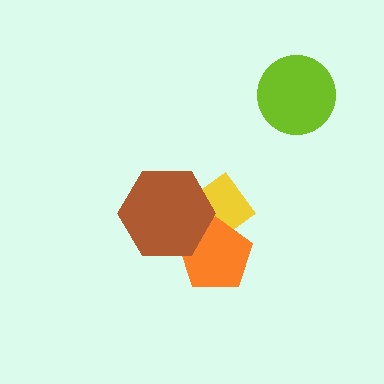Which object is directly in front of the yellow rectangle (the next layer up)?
The orange pentagon is directly in front of the yellow rectangle.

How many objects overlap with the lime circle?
0 objects overlap with the lime circle.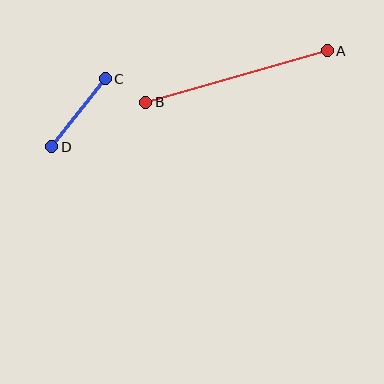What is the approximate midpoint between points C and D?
The midpoint is at approximately (78, 113) pixels.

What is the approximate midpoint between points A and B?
The midpoint is at approximately (236, 77) pixels.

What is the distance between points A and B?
The distance is approximately 189 pixels.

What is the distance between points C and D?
The distance is approximately 87 pixels.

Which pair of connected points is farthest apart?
Points A and B are farthest apart.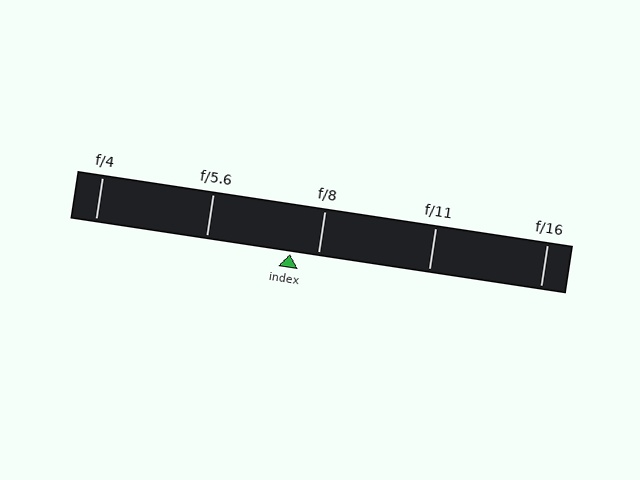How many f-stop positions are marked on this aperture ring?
There are 5 f-stop positions marked.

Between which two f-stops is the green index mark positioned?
The index mark is between f/5.6 and f/8.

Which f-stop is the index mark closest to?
The index mark is closest to f/8.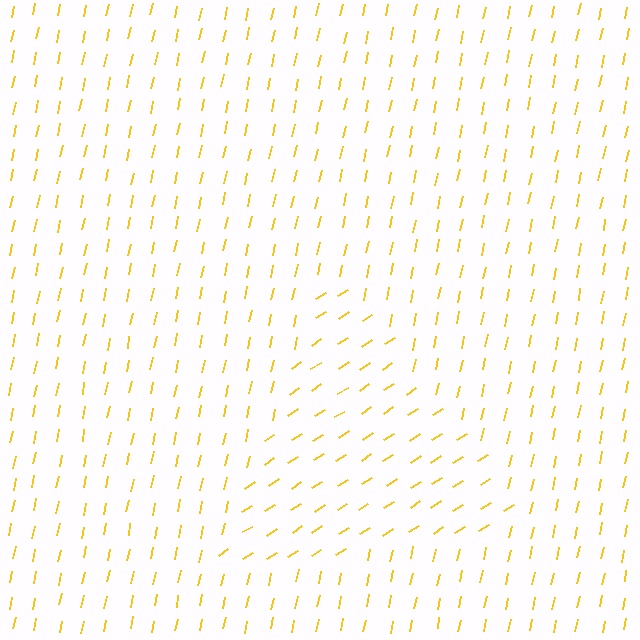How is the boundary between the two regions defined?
The boundary is defined purely by a change in line orientation (approximately 45 degrees difference). All lines are the same color and thickness.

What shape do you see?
I see a triangle.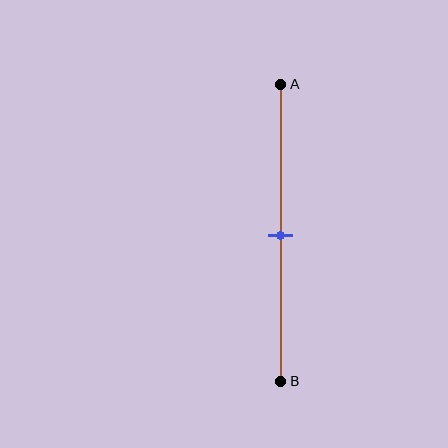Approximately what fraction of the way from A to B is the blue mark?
The blue mark is approximately 50% of the way from A to B.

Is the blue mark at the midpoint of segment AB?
Yes, the mark is approximately at the midpoint.